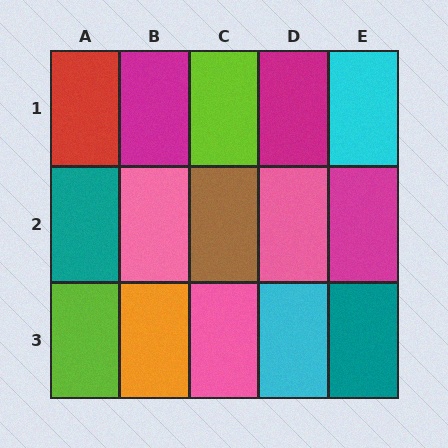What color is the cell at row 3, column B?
Orange.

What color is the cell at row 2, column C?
Brown.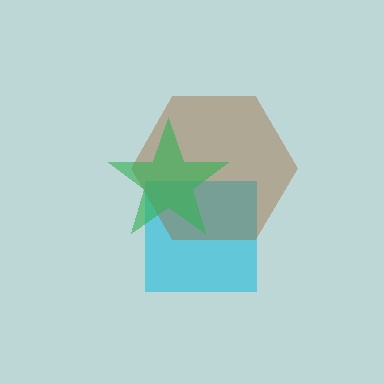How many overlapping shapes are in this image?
There are 3 overlapping shapes in the image.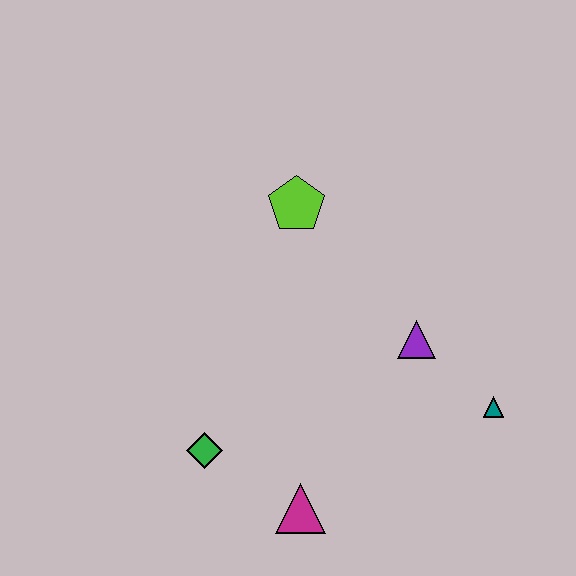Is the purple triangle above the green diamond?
Yes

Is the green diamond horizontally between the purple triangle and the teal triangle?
No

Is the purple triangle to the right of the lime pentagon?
Yes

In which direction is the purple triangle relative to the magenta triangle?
The purple triangle is above the magenta triangle.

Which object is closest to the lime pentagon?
The purple triangle is closest to the lime pentagon.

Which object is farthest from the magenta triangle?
The lime pentagon is farthest from the magenta triangle.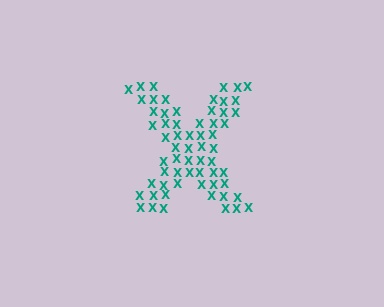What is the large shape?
The large shape is the letter X.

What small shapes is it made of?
It is made of small letter X's.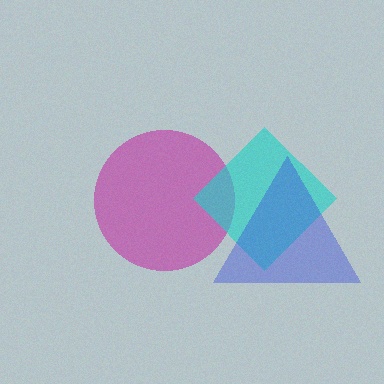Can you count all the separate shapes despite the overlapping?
Yes, there are 3 separate shapes.